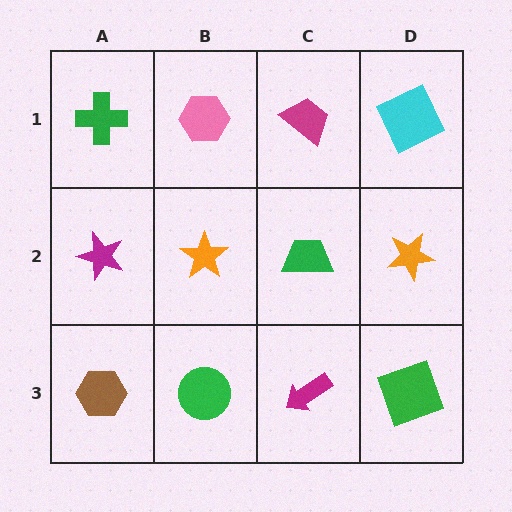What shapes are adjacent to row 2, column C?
A magenta trapezoid (row 1, column C), a magenta arrow (row 3, column C), an orange star (row 2, column B), an orange star (row 2, column D).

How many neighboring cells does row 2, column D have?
3.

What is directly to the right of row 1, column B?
A magenta trapezoid.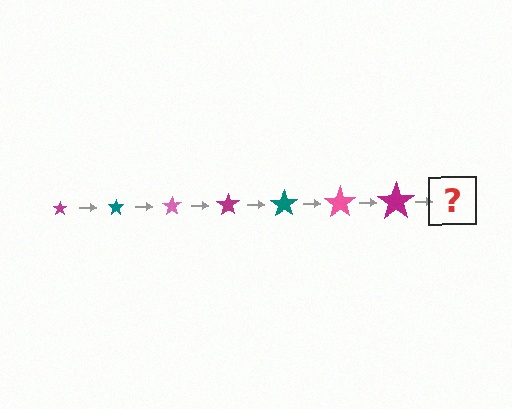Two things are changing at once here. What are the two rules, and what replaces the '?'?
The two rules are that the star grows larger each step and the color cycles through magenta, teal, and pink. The '?' should be a teal star, larger than the previous one.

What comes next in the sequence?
The next element should be a teal star, larger than the previous one.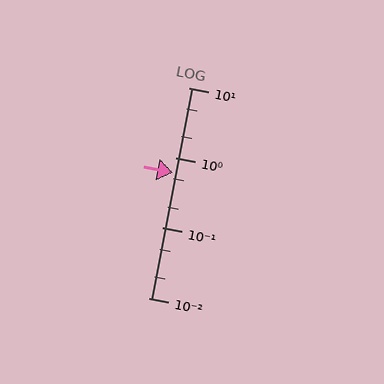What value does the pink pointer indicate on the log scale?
The pointer indicates approximately 0.62.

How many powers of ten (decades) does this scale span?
The scale spans 3 decades, from 0.01 to 10.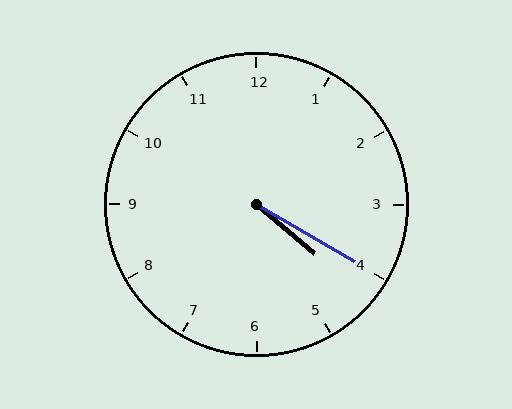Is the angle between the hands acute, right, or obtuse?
It is acute.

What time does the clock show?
4:20.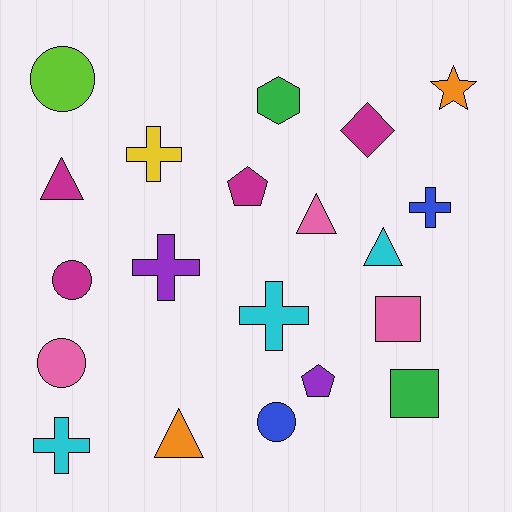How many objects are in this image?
There are 20 objects.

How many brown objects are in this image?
There are no brown objects.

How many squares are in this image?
There are 2 squares.